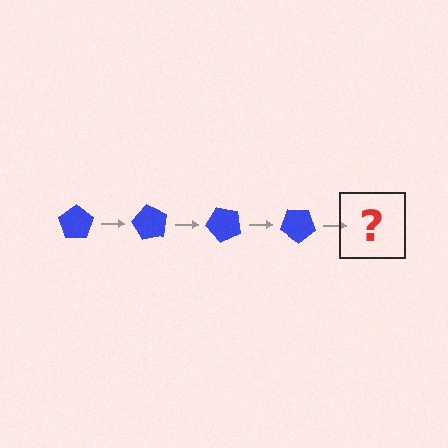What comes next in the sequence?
The next element should be a blue pentagon rotated 240 degrees.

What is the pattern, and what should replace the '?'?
The pattern is that the pentagon rotates 60 degrees each step. The '?' should be a blue pentagon rotated 240 degrees.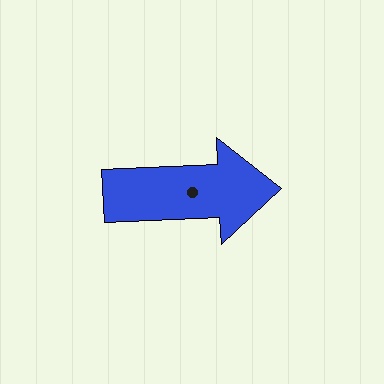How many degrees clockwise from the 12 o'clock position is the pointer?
Approximately 87 degrees.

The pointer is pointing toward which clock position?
Roughly 3 o'clock.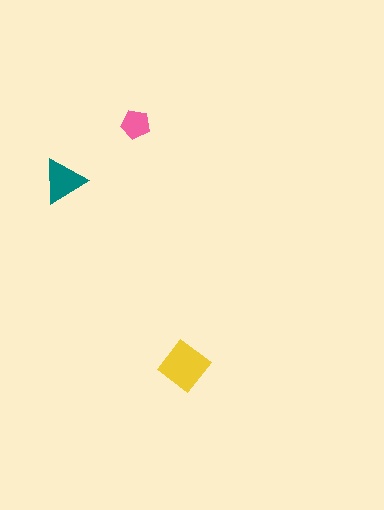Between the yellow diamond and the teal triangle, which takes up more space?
The yellow diamond.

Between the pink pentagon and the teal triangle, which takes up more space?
The teal triangle.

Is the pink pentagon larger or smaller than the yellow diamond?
Smaller.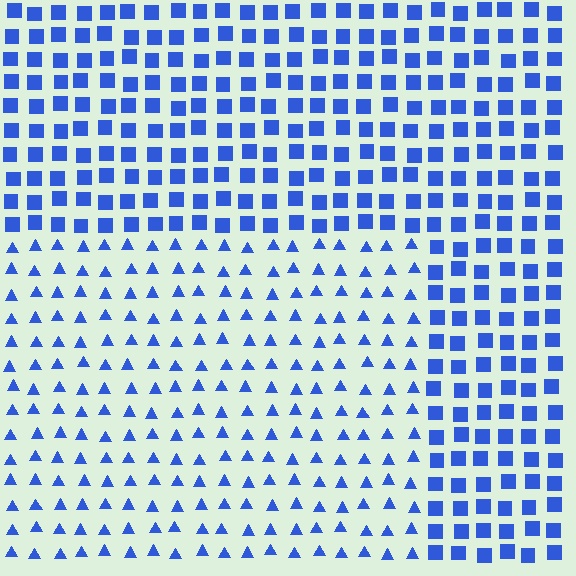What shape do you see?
I see a rectangle.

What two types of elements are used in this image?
The image uses triangles inside the rectangle region and squares outside it.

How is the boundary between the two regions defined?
The boundary is defined by a change in element shape: triangles inside vs. squares outside. All elements share the same color and spacing.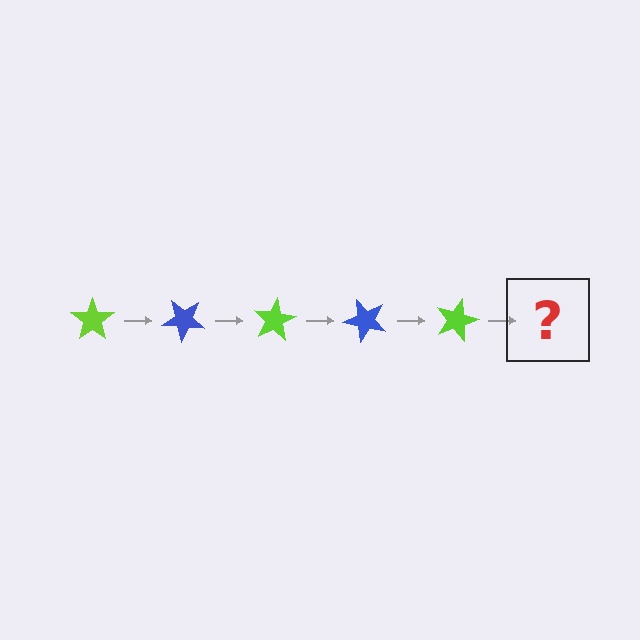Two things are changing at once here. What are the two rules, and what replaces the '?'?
The two rules are that it rotates 40 degrees each step and the color cycles through lime and blue. The '?' should be a blue star, rotated 200 degrees from the start.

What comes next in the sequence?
The next element should be a blue star, rotated 200 degrees from the start.